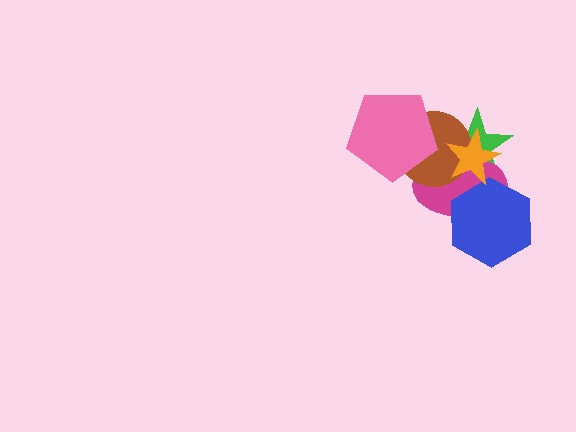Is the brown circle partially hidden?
Yes, it is partially covered by another shape.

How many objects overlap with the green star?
3 objects overlap with the green star.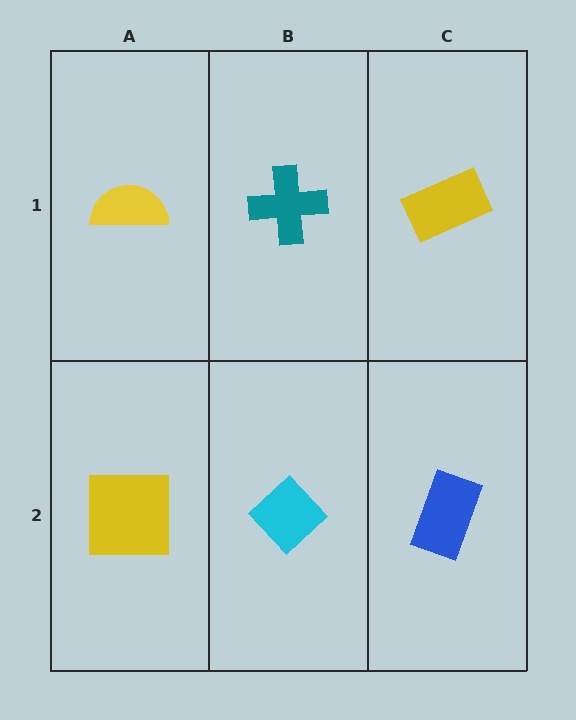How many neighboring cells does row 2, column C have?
2.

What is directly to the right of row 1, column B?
A yellow rectangle.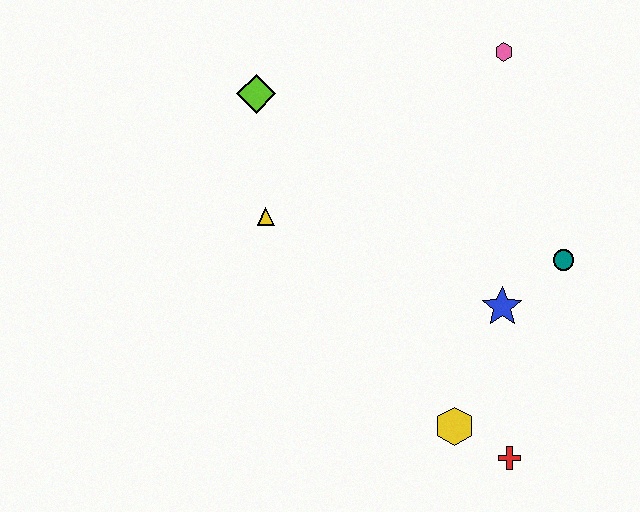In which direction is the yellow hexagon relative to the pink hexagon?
The yellow hexagon is below the pink hexagon.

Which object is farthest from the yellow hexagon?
The lime diamond is farthest from the yellow hexagon.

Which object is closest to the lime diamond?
The yellow triangle is closest to the lime diamond.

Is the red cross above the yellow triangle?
No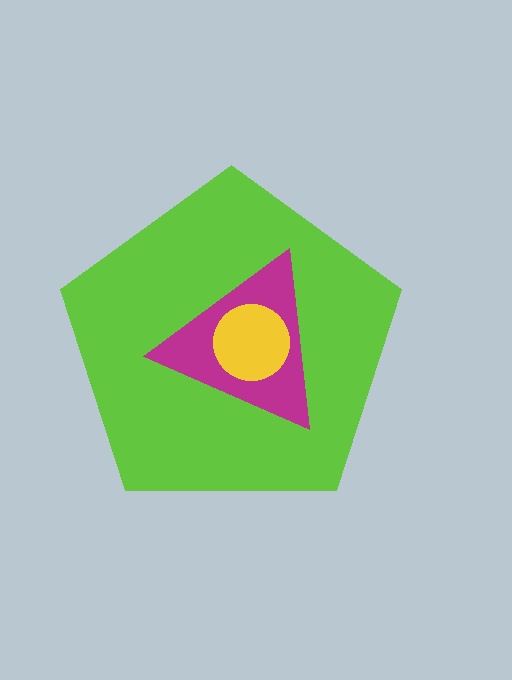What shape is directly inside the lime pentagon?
The magenta triangle.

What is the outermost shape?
The lime pentagon.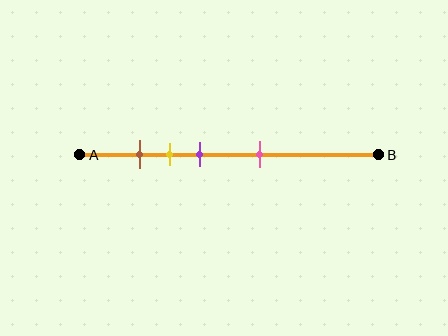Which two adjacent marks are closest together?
The brown and yellow marks are the closest adjacent pair.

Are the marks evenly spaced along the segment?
No, the marks are not evenly spaced.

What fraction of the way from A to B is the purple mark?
The purple mark is approximately 40% (0.4) of the way from A to B.